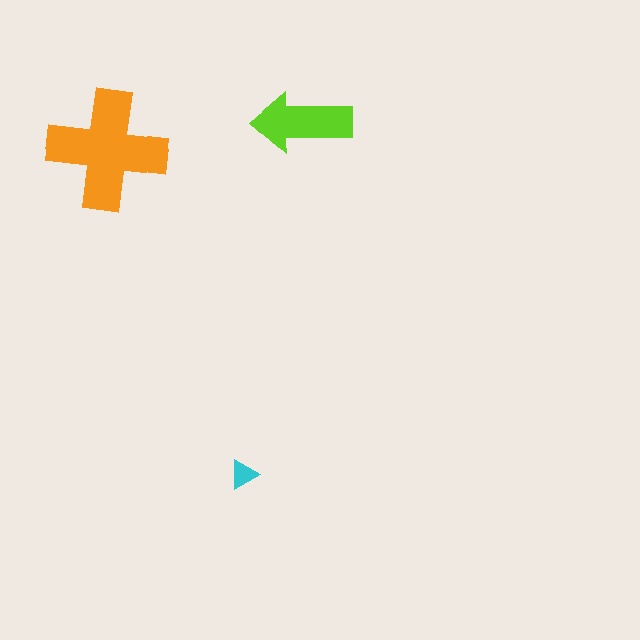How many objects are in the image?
There are 3 objects in the image.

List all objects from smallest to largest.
The cyan triangle, the lime arrow, the orange cross.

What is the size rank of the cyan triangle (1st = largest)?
3rd.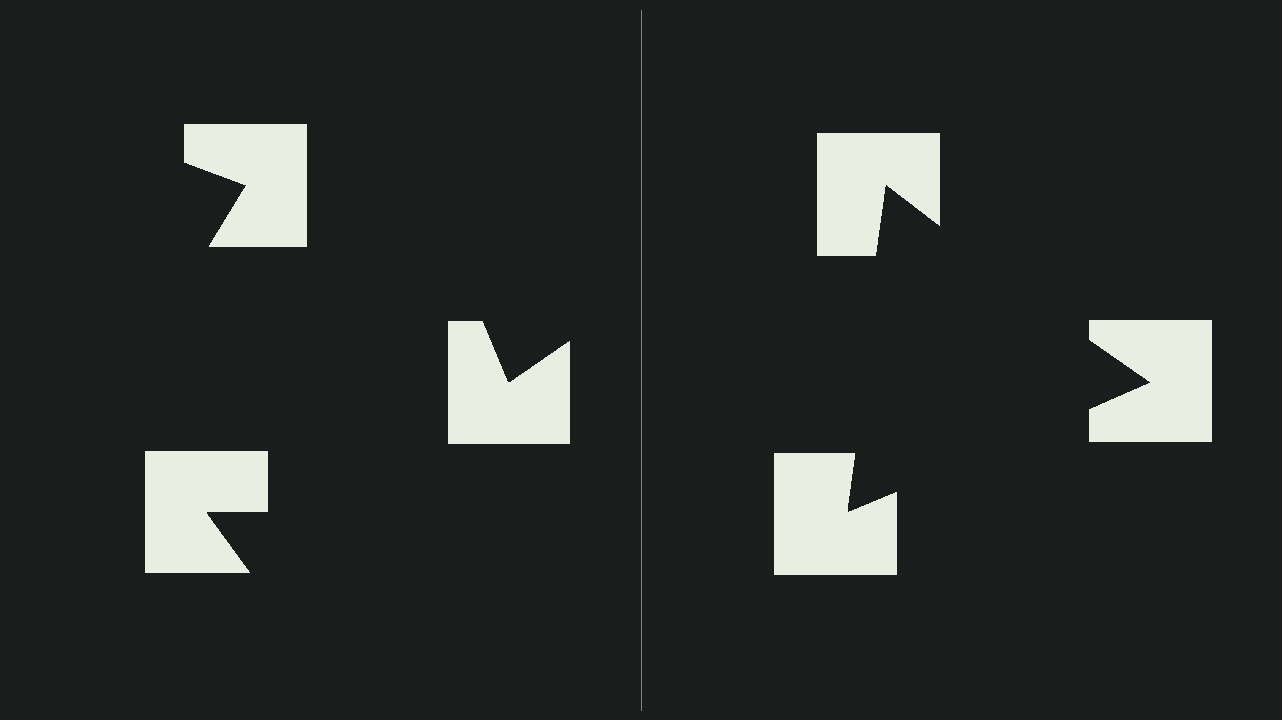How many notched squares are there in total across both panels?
6 — 3 on each side.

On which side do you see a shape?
An illusory triangle appears on the right side. On the left side the wedge cuts are rotated, so no coherent shape forms.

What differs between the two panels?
The notched squares are positioned identically on both sides; only the wedge orientations differ. On the right they align to a triangle; on the left they are misaligned.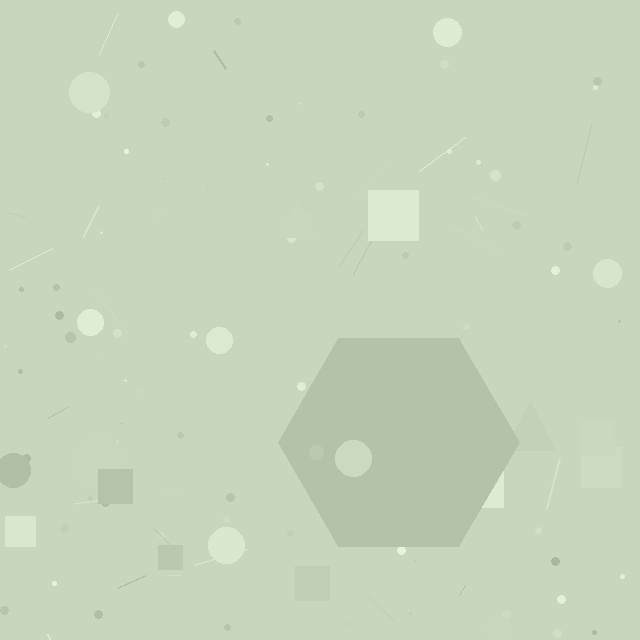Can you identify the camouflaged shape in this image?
The camouflaged shape is a hexagon.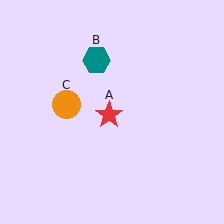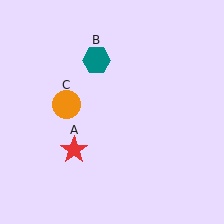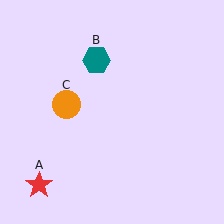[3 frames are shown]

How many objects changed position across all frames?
1 object changed position: red star (object A).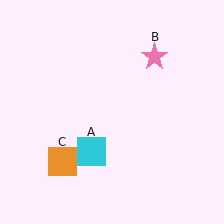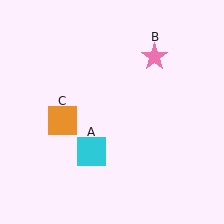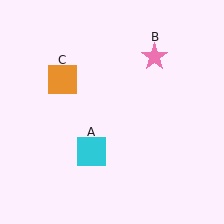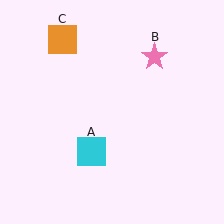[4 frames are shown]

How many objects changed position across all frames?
1 object changed position: orange square (object C).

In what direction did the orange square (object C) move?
The orange square (object C) moved up.